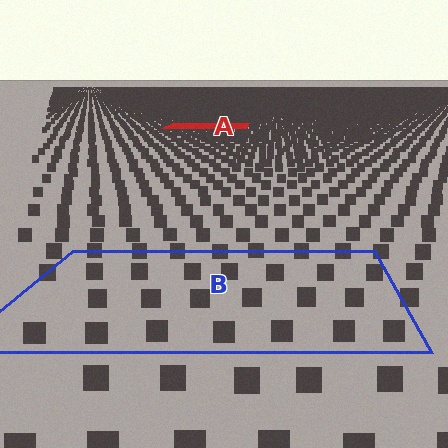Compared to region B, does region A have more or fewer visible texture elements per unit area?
Region A has more texture elements per unit area — they are packed more densely because it is farther away.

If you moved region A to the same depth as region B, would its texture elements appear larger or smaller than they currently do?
They would appear larger. At a closer depth, the same texture elements are projected at a bigger on-screen size.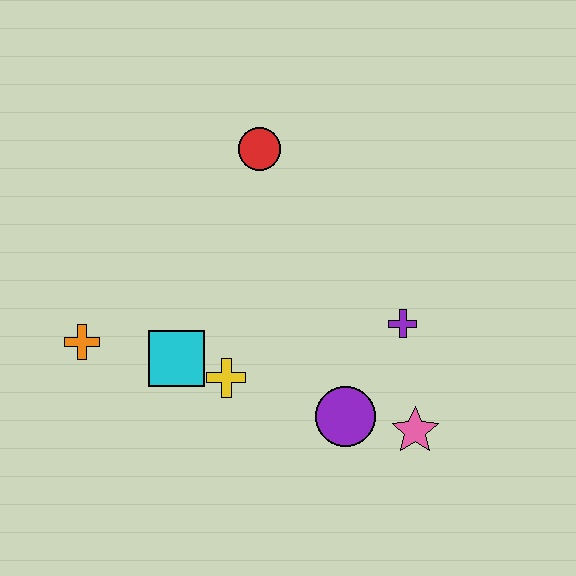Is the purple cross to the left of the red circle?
No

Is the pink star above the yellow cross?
No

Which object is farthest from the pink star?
The orange cross is farthest from the pink star.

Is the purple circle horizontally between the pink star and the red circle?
Yes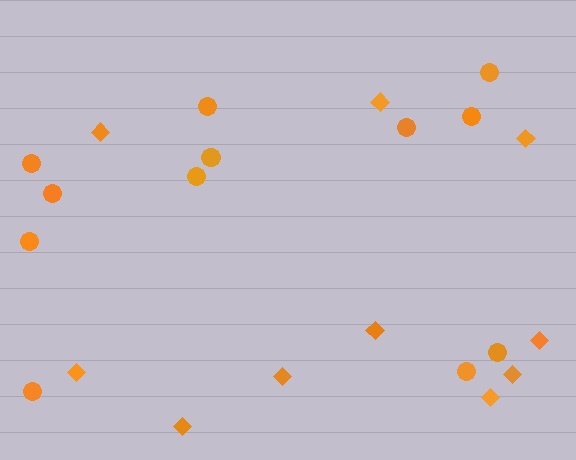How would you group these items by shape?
There are 2 groups: one group of diamonds (10) and one group of circles (12).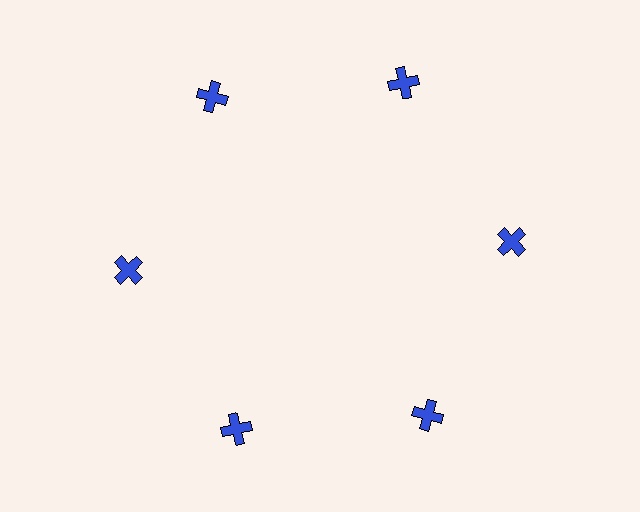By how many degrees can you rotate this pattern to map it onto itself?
The pattern maps onto itself every 60 degrees of rotation.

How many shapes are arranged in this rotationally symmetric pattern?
There are 6 shapes, arranged in 6 groups of 1.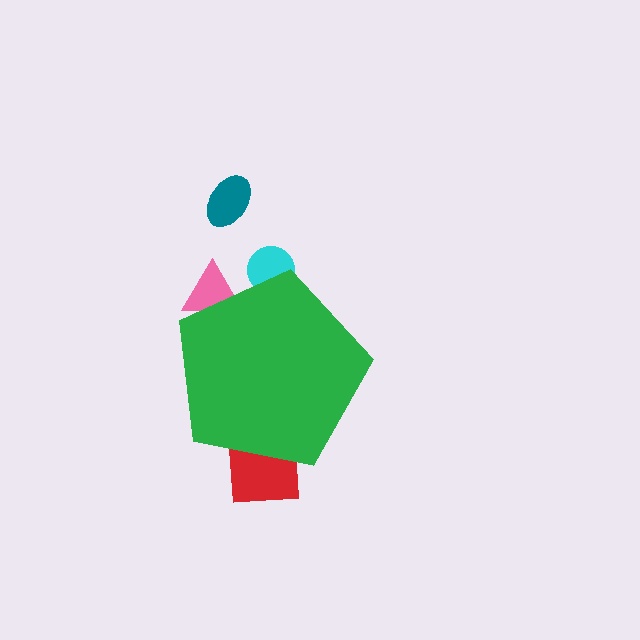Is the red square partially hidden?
Yes, the red square is partially hidden behind the green pentagon.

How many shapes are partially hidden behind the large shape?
3 shapes are partially hidden.